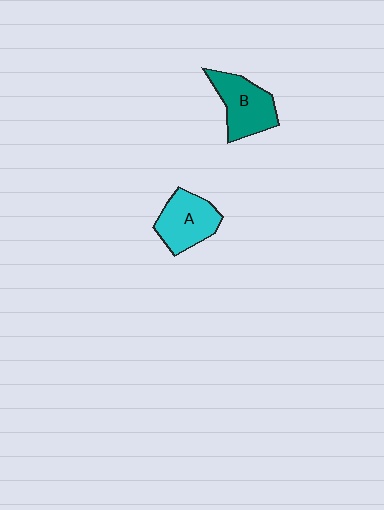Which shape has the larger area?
Shape B (teal).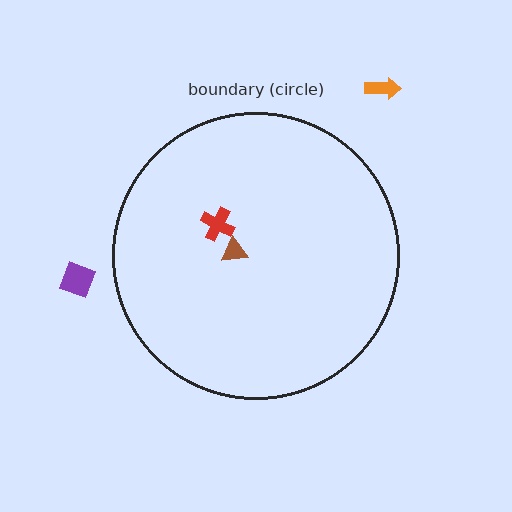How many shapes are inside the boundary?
2 inside, 2 outside.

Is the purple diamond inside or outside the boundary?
Outside.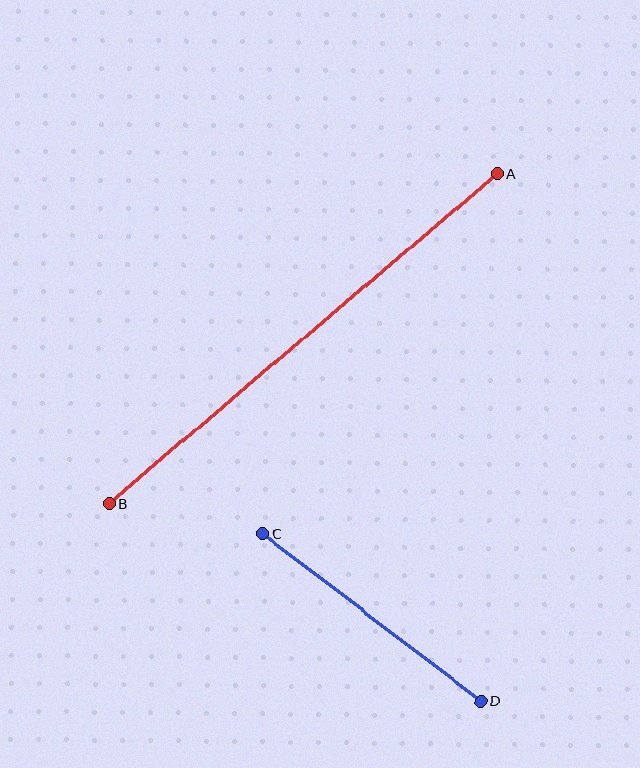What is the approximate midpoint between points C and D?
The midpoint is at approximately (372, 617) pixels.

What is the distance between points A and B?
The distance is approximately 510 pixels.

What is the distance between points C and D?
The distance is approximately 274 pixels.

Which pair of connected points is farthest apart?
Points A and B are farthest apart.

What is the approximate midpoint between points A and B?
The midpoint is at approximately (303, 339) pixels.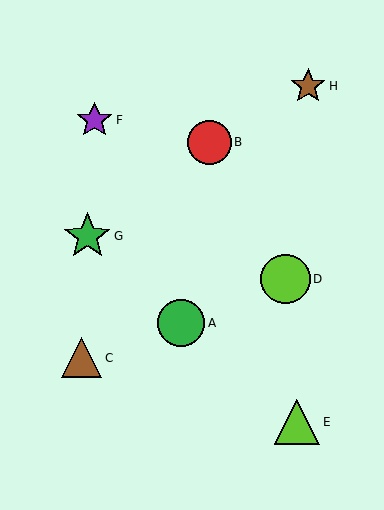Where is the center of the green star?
The center of the green star is at (87, 236).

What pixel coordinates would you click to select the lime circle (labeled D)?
Click at (285, 279) to select the lime circle D.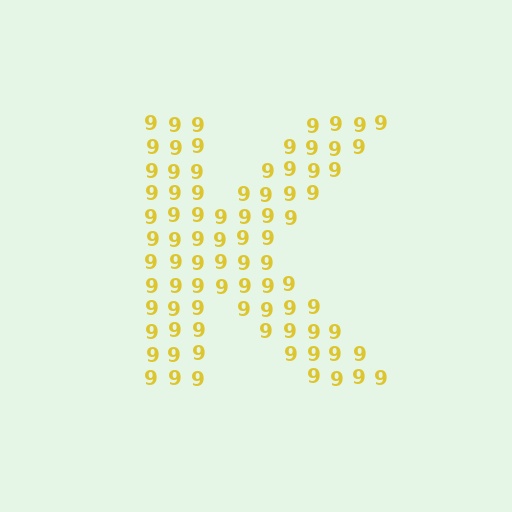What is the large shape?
The large shape is the letter K.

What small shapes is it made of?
It is made of small digit 9's.